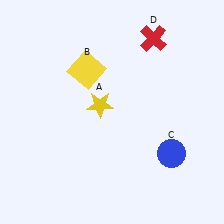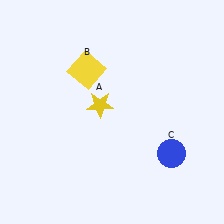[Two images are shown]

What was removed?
The red cross (D) was removed in Image 2.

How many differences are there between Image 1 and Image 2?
There is 1 difference between the two images.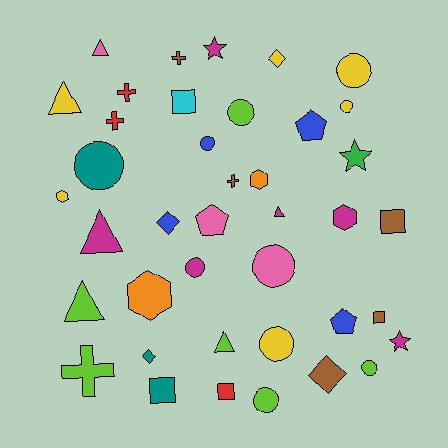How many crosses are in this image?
There are 5 crosses.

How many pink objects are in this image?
There are 3 pink objects.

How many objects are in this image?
There are 40 objects.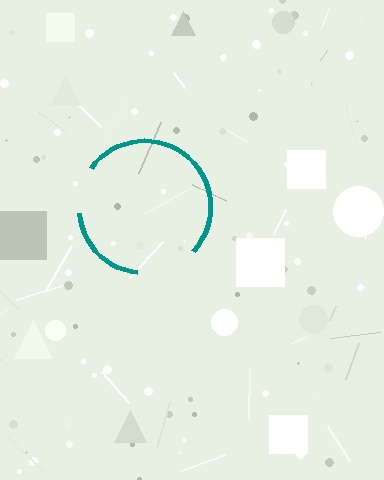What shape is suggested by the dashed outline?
The dashed outline suggests a circle.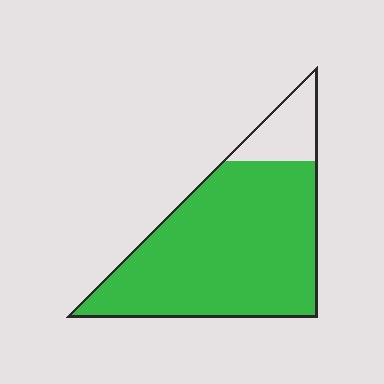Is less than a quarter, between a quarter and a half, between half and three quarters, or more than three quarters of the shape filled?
More than three quarters.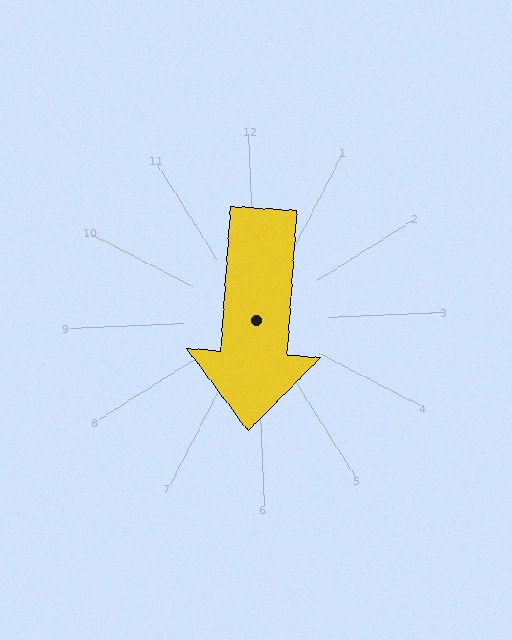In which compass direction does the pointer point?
South.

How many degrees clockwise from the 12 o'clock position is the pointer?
Approximately 186 degrees.